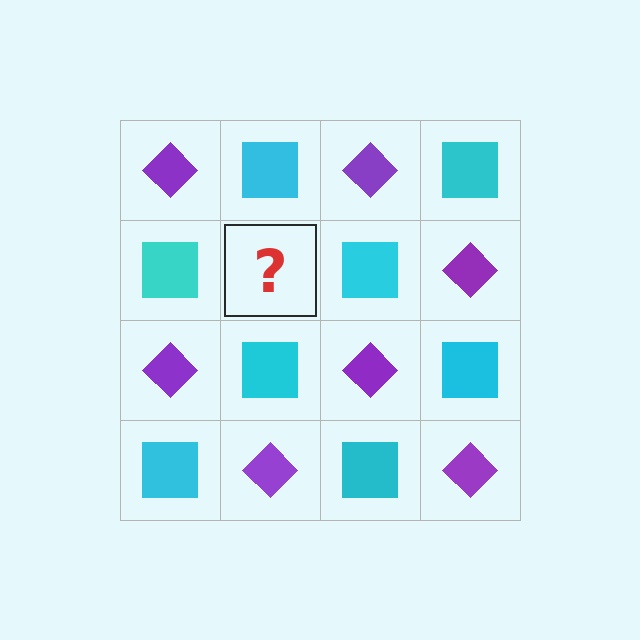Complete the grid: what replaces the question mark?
The question mark should be replaced with a purple diamond.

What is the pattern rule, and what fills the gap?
The rule is that it alternates purple diamond and cyan square in a checkerboard pattern. The gap should be filled with a purple diamond.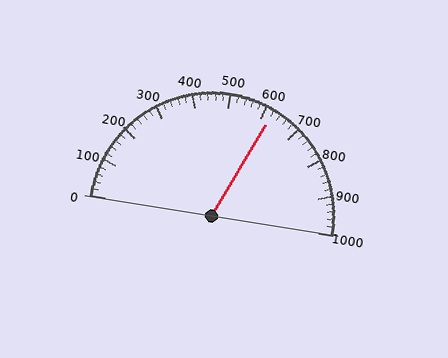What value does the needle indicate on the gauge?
The needle indicates approximately 620.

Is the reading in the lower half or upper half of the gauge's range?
The reading is in the upper half of the range (0 to 1000).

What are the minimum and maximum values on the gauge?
The gauge ranges from 0 to 1000.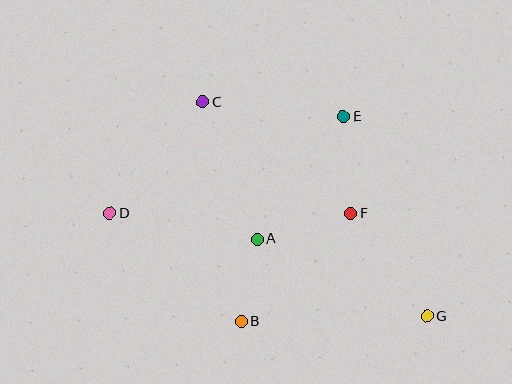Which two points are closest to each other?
Points A and B are closest to each other.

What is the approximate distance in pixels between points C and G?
The distance between C and G is approximately 310 pixels.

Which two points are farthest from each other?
Points D and G are farthest from each other.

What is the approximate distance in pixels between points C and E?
The distance between C and E is approximately 142 pixels.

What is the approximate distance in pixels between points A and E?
The distance between A and E is approximately 150 pixels.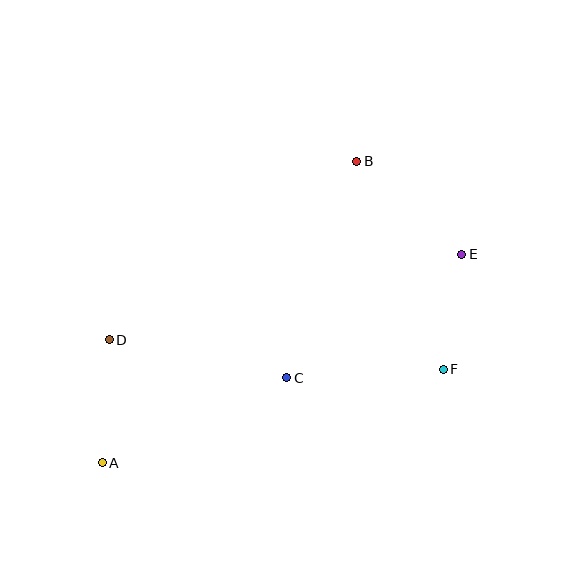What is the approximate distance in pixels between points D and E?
The distance between D and E is approximately 363 pixels.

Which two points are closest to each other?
Points E and F are closest to each other.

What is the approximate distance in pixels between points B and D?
The distance between B and D is approximately 305 pixels.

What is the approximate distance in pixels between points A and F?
The distance between A and F is approximately 354 pixels.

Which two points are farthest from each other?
Points A and E are farthest from each other.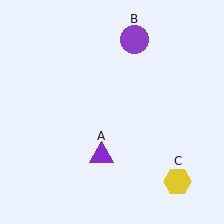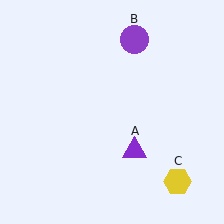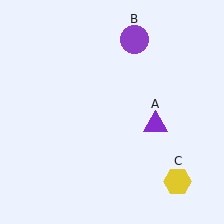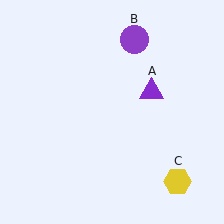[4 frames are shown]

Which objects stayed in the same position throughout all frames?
Purple circle (object B) and yellow hexagon (object C) remained stationary.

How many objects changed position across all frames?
1 object changed position: purple triangle (object A).